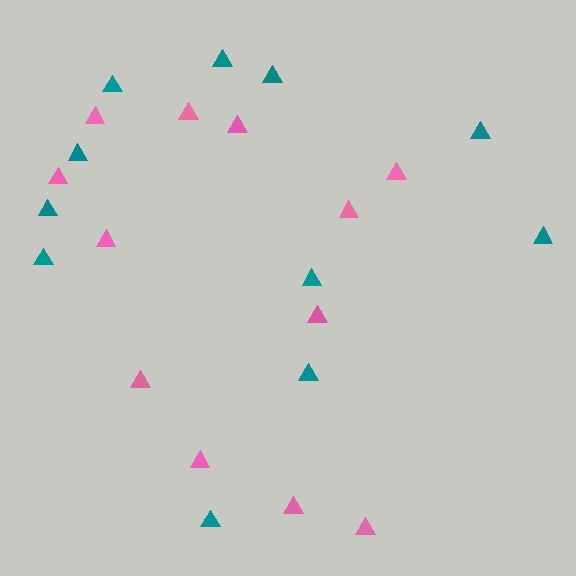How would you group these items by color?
There are 2 groups: one group of teal triangles (11) and one group of pink triangles (12).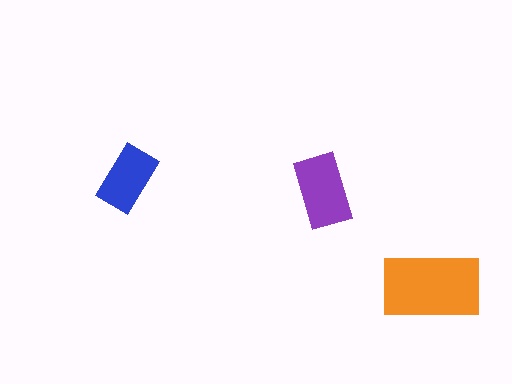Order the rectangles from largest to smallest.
the orange one, the purple one, the blue one.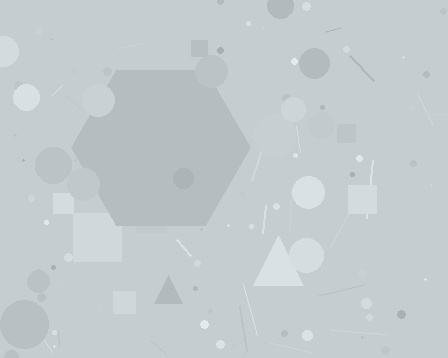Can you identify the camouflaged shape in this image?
The camouflaged shape is a hexagon.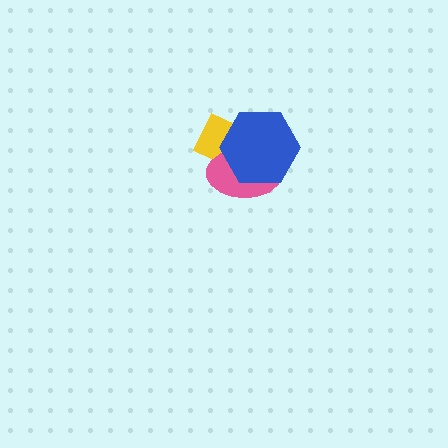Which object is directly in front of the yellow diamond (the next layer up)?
The pink ellipse is directly in front of the yellow diamond.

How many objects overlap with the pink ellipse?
2 objects overlap with the pink ellipse.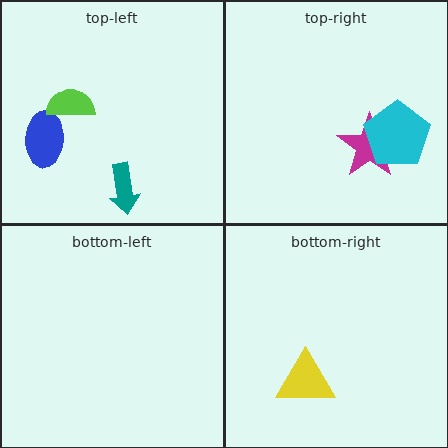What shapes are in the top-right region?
The magenta star, the cyan pentagon.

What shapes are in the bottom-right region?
The yellow triangle.